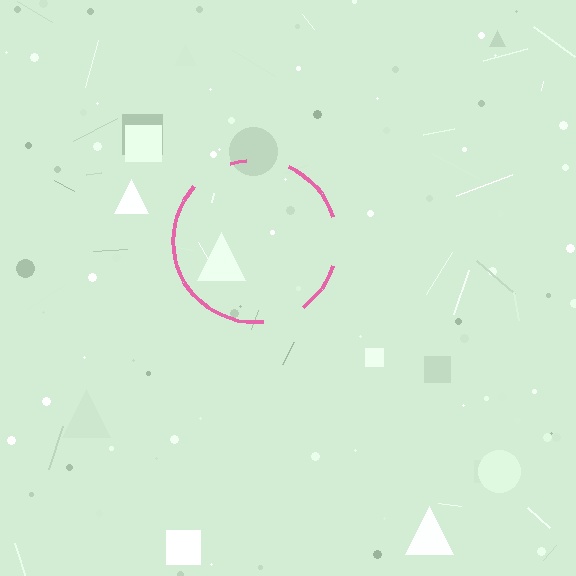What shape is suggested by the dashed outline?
The dashed outline suggests a circle.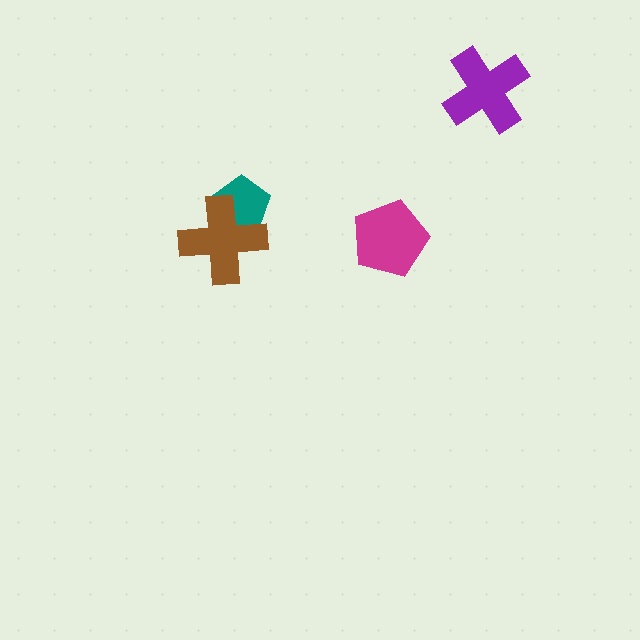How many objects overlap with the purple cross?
0 objects overlap with the purple cross.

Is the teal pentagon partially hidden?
Yes, it is partially covered by another shape.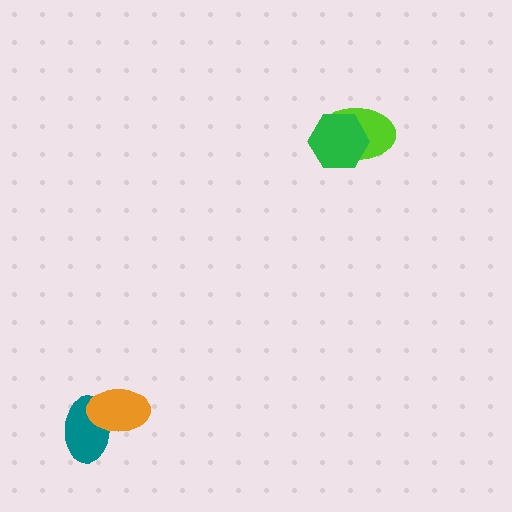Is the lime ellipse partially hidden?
Yes, it is partially covered by another shape.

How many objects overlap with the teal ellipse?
1 object overlaps with the teal ellipse.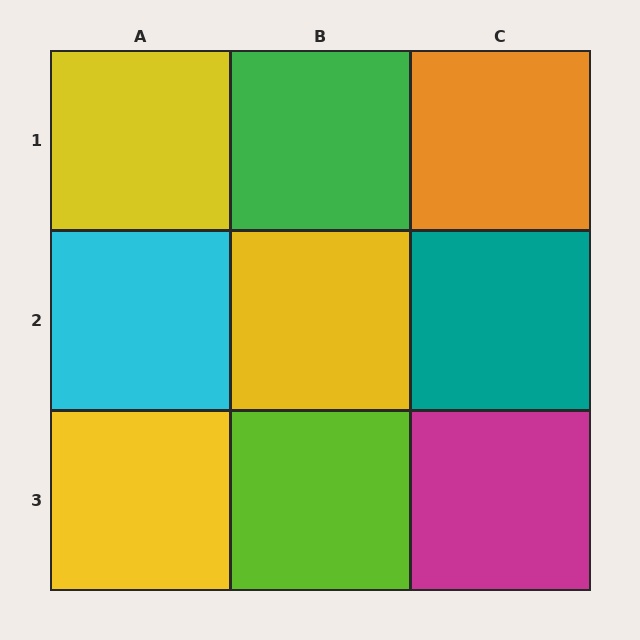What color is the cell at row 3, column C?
Magenta.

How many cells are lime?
1 cell is lime.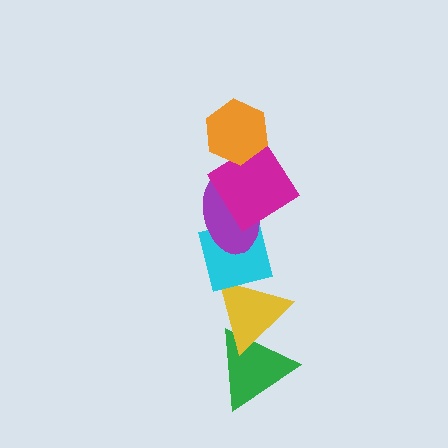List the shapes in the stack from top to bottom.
From top to bottom: the orange hexagon, the magenta diamond, the purple ellipse, the cyan square, the yellow triangle, the green triangle.